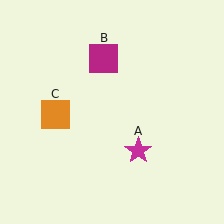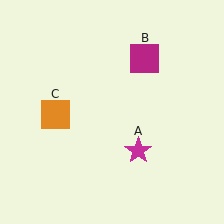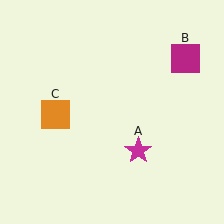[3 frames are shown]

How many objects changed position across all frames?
1 object changed position: magenta square (object B).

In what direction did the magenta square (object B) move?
The magenta square (object B) moved right.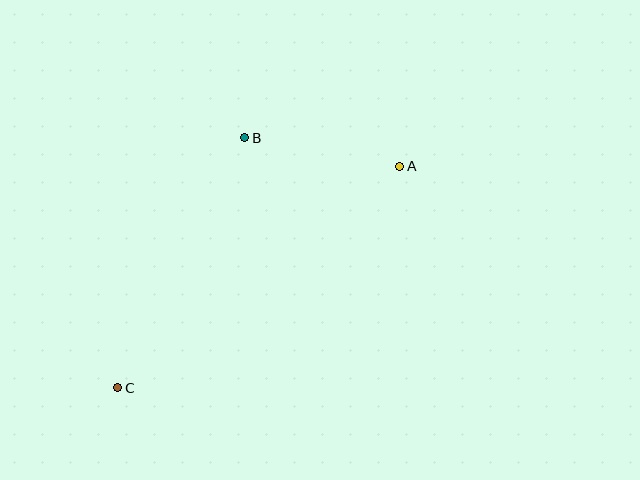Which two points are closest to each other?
Points A and B are closest to each other.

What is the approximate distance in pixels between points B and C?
The distance between B and C is approximately 281 pixels.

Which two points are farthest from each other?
Points A and C are farthest from each other.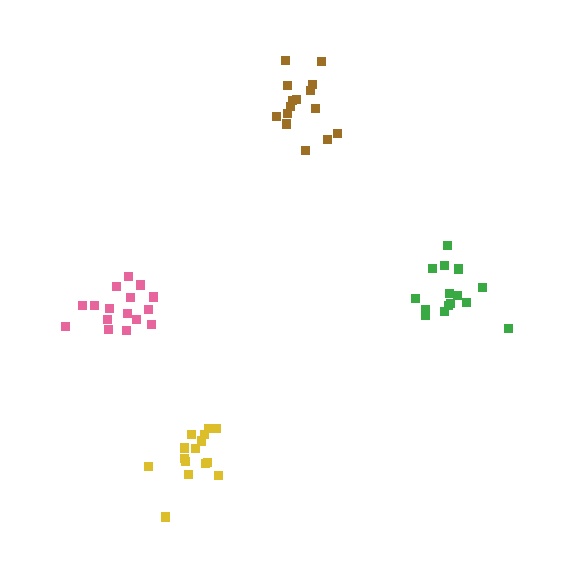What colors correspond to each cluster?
The clusters are colored: yellow, green, brown, pink.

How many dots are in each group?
Group 1: 15 dots, Group 2: 15 dots, Group 3: 15 dots, Group 4: 18 dots (63 total).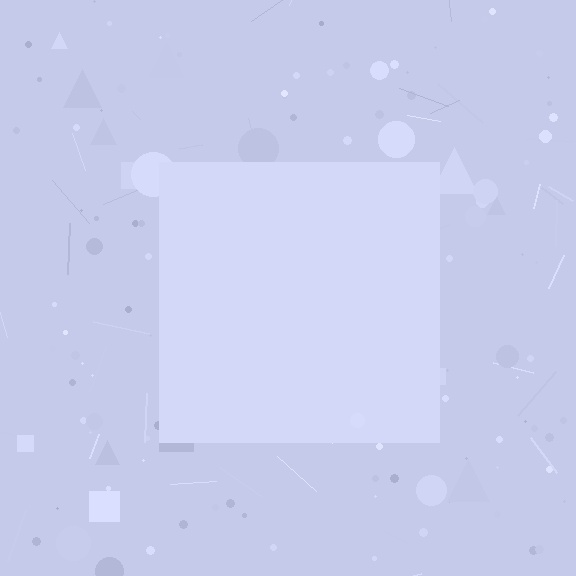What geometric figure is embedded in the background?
A square is embedded in the background.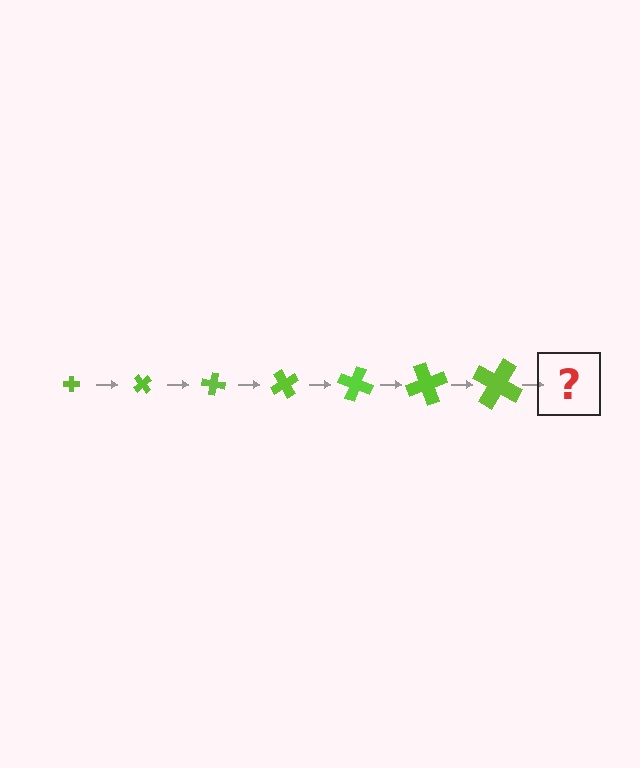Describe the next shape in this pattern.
It should be a cross, larger than the previous one and rotated 350 degrees from the start.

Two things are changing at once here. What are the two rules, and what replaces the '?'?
The two rules are that the cross grows larger each step and it rotates 50 degrees each step. The '?' should be a cross, larger than the previous one and rotated 350 degrees from the start.